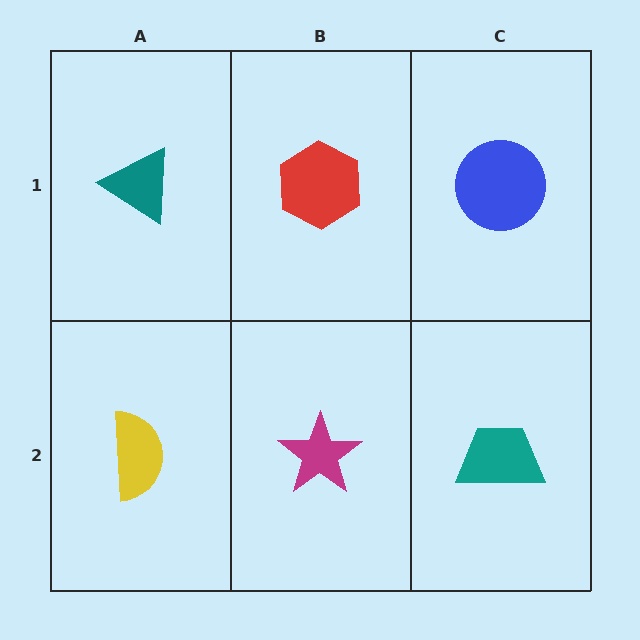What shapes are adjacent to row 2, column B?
A red hexagon (row 1, column B), a yellow semicircle (row 2, column A), a teal trapezoid (row 2, column C).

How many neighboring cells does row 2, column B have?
3.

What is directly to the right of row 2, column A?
A magenta star.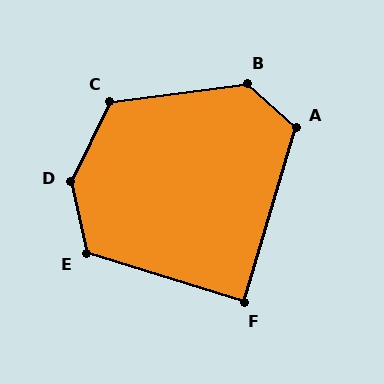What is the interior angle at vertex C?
Approximately 124 degrees (obtuse).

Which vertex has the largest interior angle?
D, at approximately 141 degrees.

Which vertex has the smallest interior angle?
F, at approximately 89 degrees.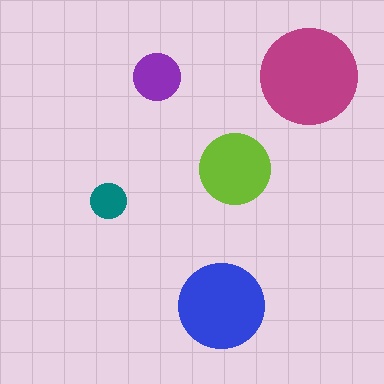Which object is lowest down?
The blue circle is bottommost.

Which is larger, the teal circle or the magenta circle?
The magenta one.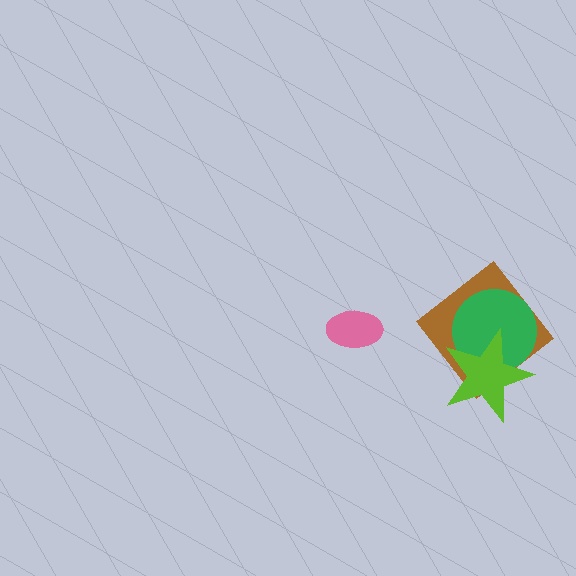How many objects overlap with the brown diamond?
2 objects overlap with the brown diamond.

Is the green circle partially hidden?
Yes, it is partially covered by another shape.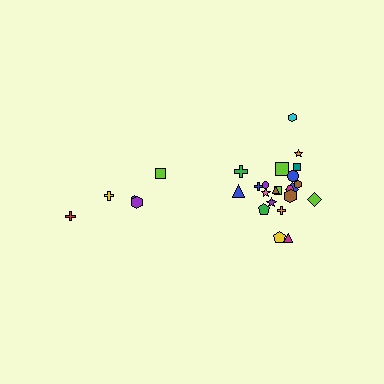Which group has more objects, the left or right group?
The right group.